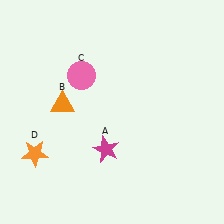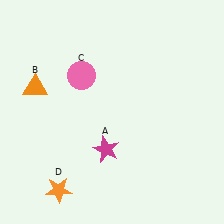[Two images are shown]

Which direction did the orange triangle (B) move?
The orange triangle (B) moved left.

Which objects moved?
The objects that moved are: the orange triangle (B), the orange star (D).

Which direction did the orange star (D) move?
The orange star (D) moved down.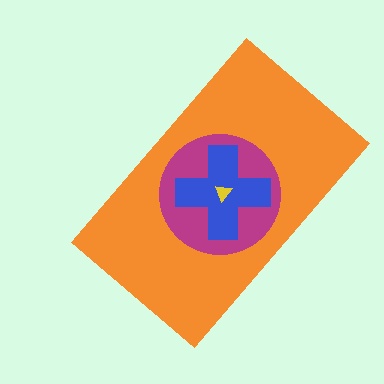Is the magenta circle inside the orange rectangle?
Yes.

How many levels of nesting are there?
4.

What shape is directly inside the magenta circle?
The blue cross.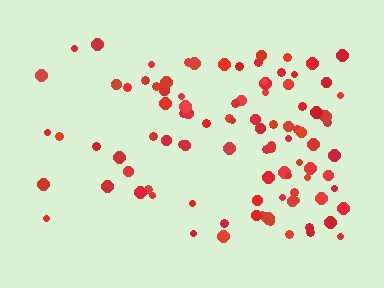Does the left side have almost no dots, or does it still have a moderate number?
Still a moderate number, just noticeably fewer than the right.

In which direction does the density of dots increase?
From left to right, with the right side densest.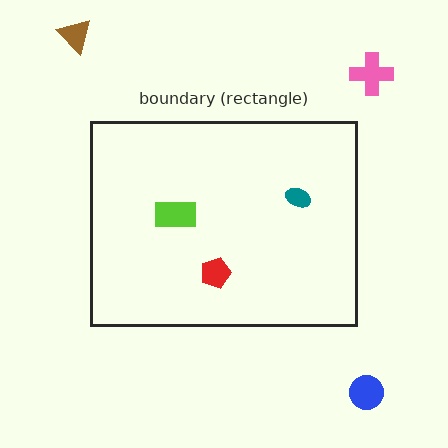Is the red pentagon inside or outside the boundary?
Inside.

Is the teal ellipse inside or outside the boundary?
Inside.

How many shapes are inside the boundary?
3 inside, 3 outside.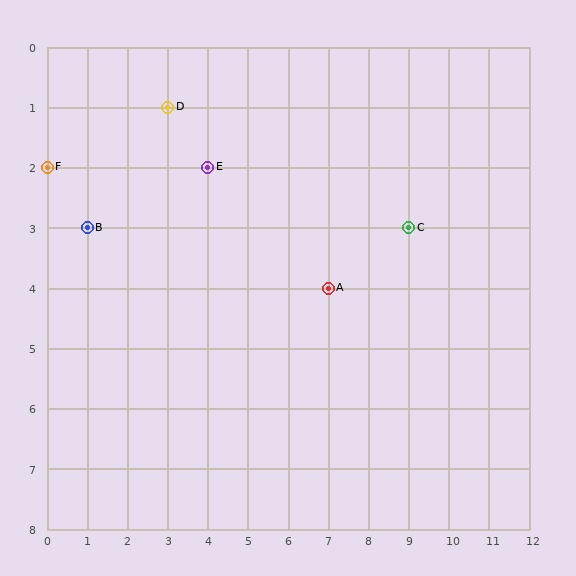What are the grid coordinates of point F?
Point F is at grid coordinates (0, 2).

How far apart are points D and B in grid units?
Points D and B are 2 columns and 2 rows apart (about 2.8 grid units diagonally).